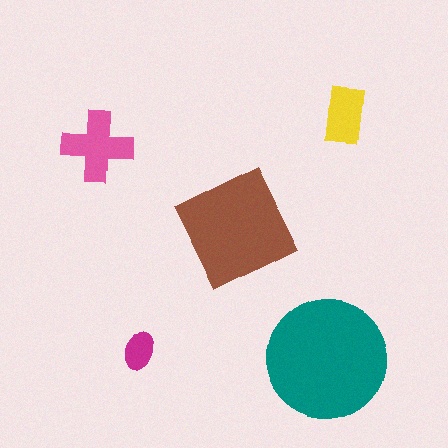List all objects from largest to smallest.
The teal circle, the brown square, the pink cross, the yellow rectangle, the magenta ellipse.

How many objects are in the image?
There are 5 objects in the image.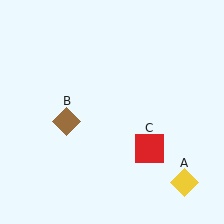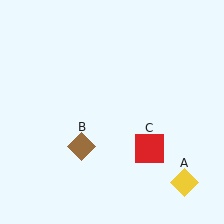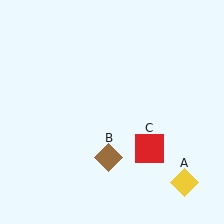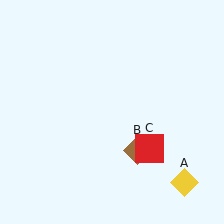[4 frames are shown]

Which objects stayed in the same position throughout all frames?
Yellow diamond (object A) and red square (object C) remained stationary.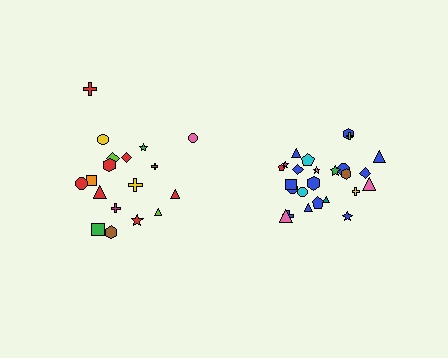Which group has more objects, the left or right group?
The right group.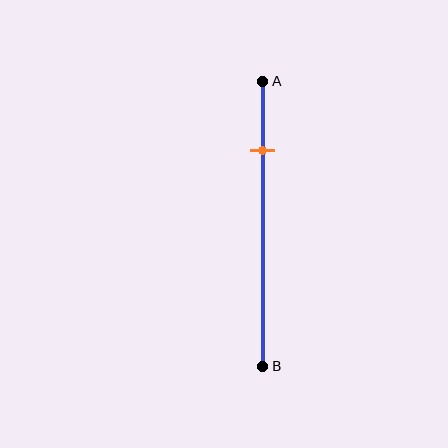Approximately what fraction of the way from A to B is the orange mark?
The orange mark is approximately 25% of the way from A to B.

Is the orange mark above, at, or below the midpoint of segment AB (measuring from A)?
The orange mark is above the midpoint of segment AB.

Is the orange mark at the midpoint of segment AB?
No, the mark is at about 25% from A, not at the 50% midpoint.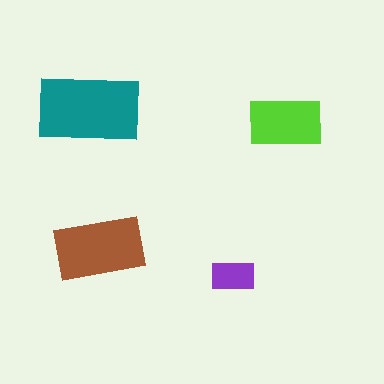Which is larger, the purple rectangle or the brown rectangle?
The brown one.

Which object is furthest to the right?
The lime rectangle is rightmost.